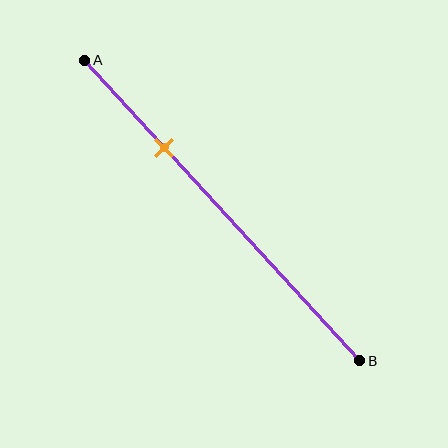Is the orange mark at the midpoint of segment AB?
No, the mark is at about 30% from A, not at the 50% midpoint.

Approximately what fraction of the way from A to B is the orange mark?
The orange mark is approximately 30% of the way from A to B.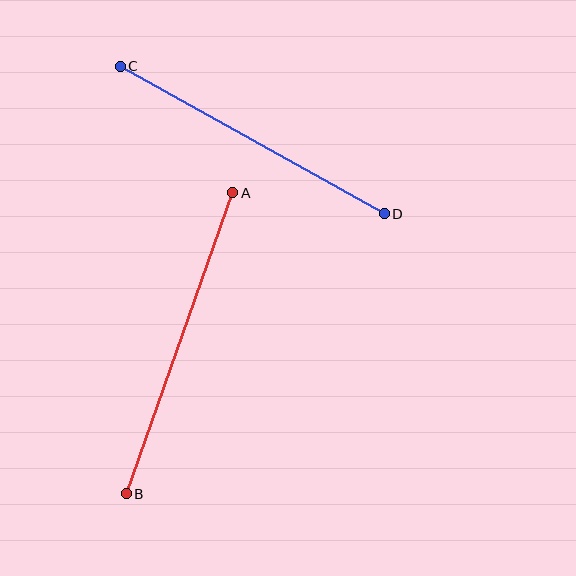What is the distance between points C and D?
The distance is approximately 302 pixels.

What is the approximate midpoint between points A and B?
The midpoint is at approximately (180, 343) pixels.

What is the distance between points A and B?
The distance is approximately 319 pixels.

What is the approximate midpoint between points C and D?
The midpoint is at approximately (252, 140) pixels.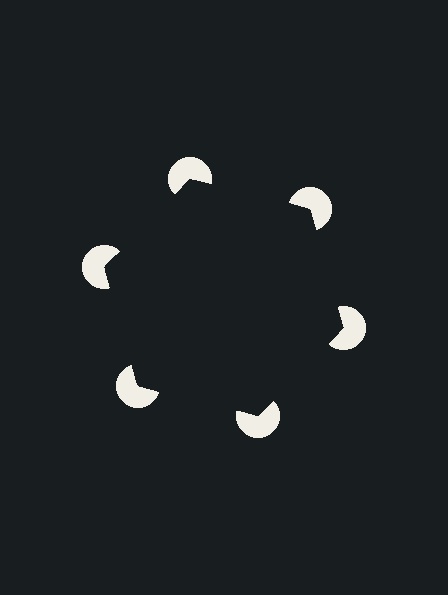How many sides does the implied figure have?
6 sides.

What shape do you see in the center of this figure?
An illusory hexagon — its edges are inferred from the aligned wedge cuts in the pac-man discs, not physically drawn.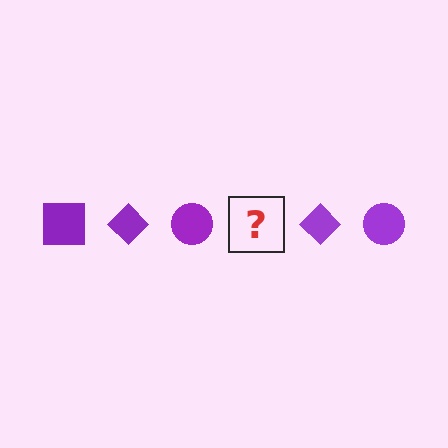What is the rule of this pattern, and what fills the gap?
The rule is that the pattern cycles through square, diamond, circle shapes in purple. The gap should be filled with a purple square.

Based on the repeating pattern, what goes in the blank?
The blank should be a purple square.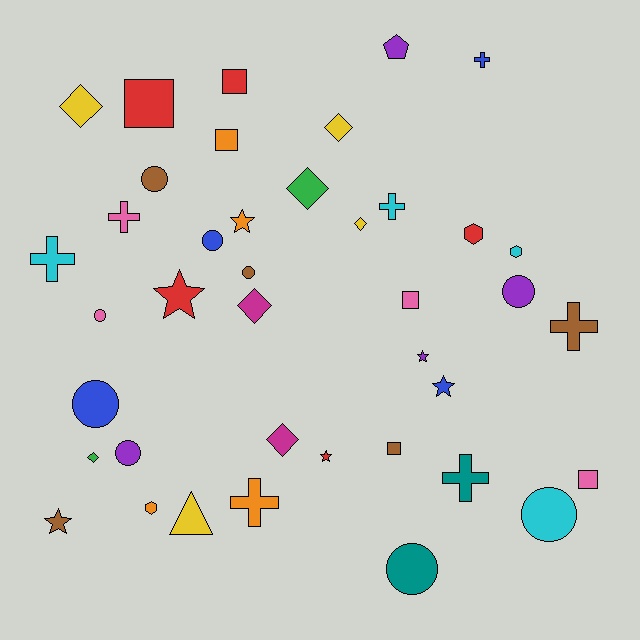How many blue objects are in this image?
There are 4 blue objects.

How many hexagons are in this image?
There are 3 hexagons.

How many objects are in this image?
There are 40 objects.